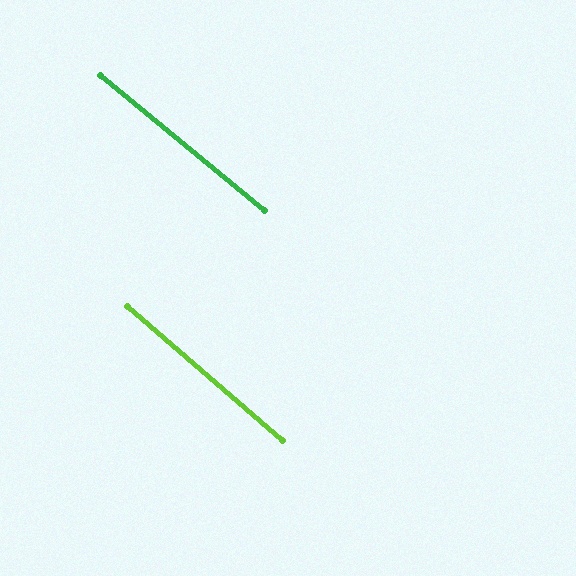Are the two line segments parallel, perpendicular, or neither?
Parallel — their directions differ by only 1.4°.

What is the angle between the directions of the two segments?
Approximately 1 degree.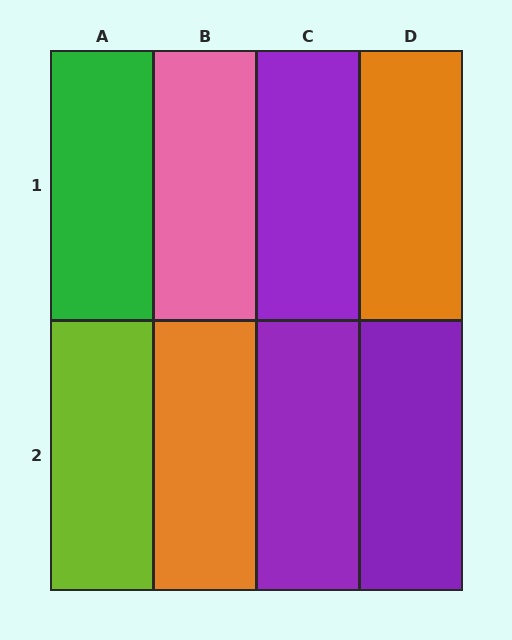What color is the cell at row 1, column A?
Green.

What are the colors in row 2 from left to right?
Lime, orange, purple, purple.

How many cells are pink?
1 cell is pink.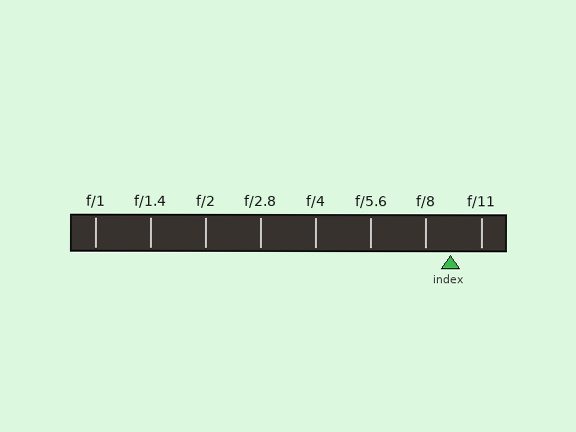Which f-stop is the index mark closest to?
The index mark is closest to f/8.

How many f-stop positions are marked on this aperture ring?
There are 8 f-stop positions marked.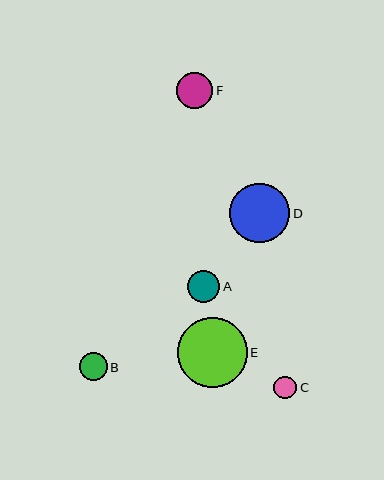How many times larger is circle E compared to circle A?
Circle E is approximately 2.2 times the size of circle A.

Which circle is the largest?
Circle E is the largest with a size of approximately 70 pixels.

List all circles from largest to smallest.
From largest to smallest: E, D, F, A, B, C.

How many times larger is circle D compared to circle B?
Circle D is approximately 2.2 times the size of circle B.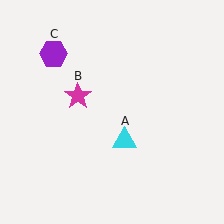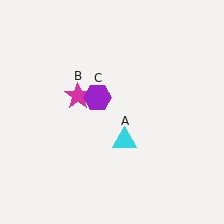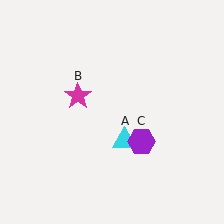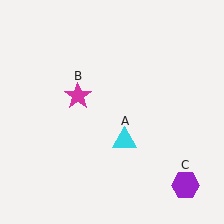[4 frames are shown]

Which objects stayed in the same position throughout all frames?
Cyan triangle (object A) and magenta star (object B) remained stationary.